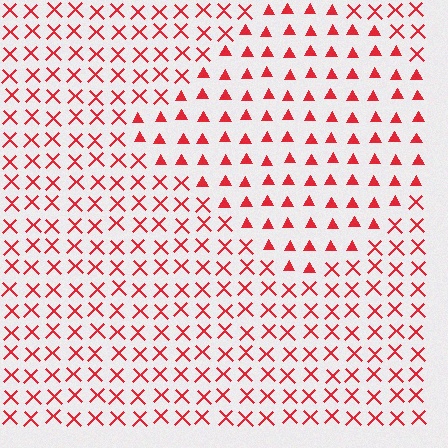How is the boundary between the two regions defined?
The boundary is defined by a change in element shape: triangles inside vs. X marks outside. All elements share the same color and spacing.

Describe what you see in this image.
The image is filled with small red elements arranged in a uniform grid. A diamond-shaped region contains triangles, while the surrounding area contains X marks. The boundary is defined purely by the change in element shape.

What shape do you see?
I see a diamond.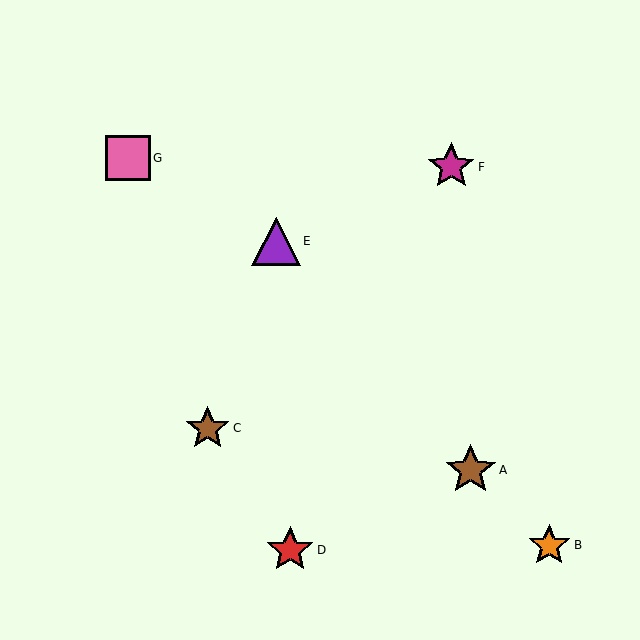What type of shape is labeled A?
Shape A is a brown star.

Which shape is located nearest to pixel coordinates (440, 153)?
The magenta star (labeled F) at (451, 167) is nearest to that location.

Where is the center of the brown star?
The center of the brown star is at (471, 470).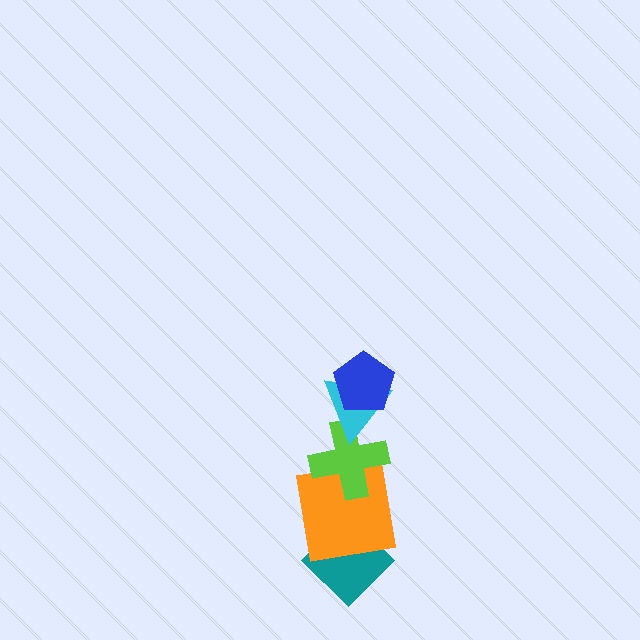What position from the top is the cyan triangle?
The cyan triangle is 2nd from the top.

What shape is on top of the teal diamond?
The orange square is on top of the teal diamond.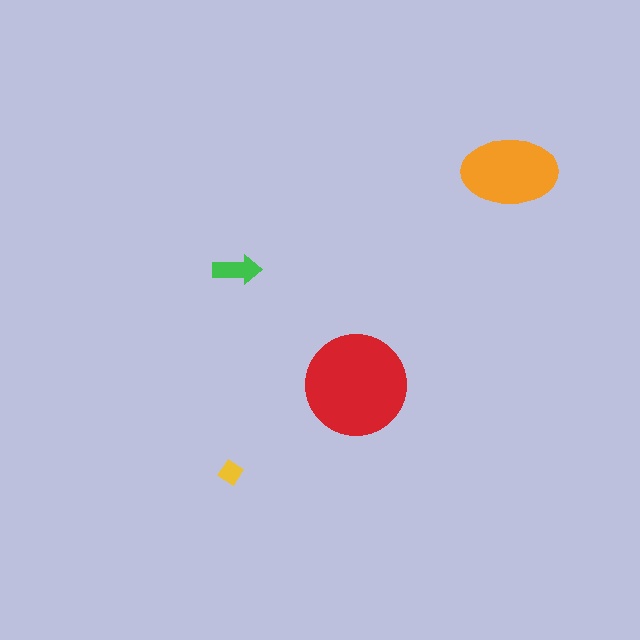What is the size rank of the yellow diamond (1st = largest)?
4th.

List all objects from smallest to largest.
The yellow diamond, the green arrow, the orange ellipse, the red circle.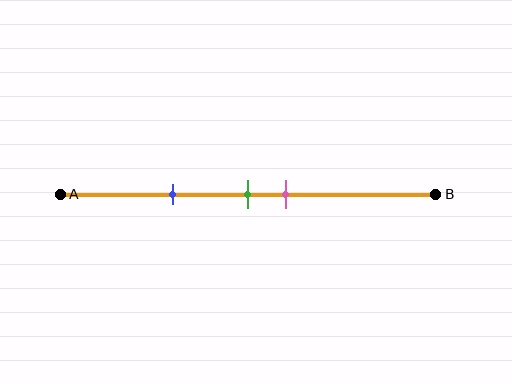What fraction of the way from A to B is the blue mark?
The blue mark is approximately 30% (0.3) of the way from A to B.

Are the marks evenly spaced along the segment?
No, the marks are not evenly spaced.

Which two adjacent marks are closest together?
The green and pink marks are the closest adjacent pair.